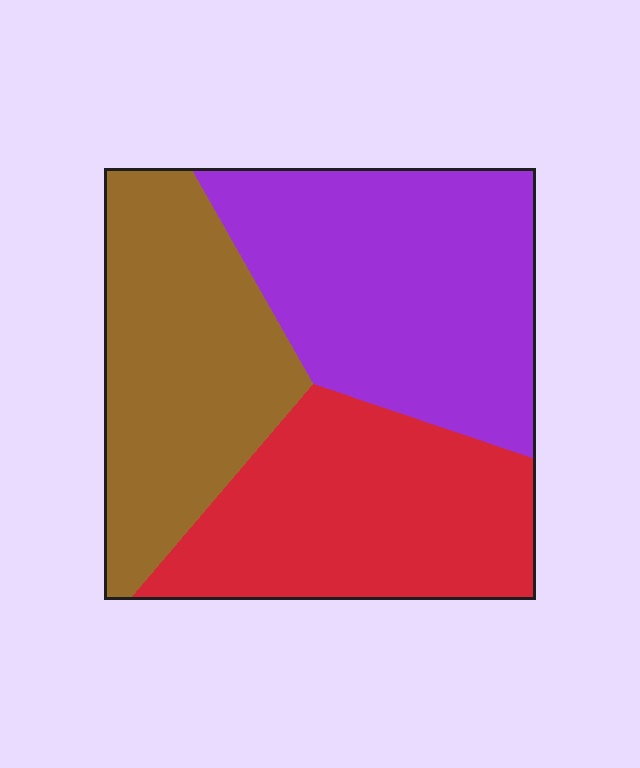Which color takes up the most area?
Purple, at roughly 35%.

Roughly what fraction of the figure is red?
Red covers around 30% of the figure.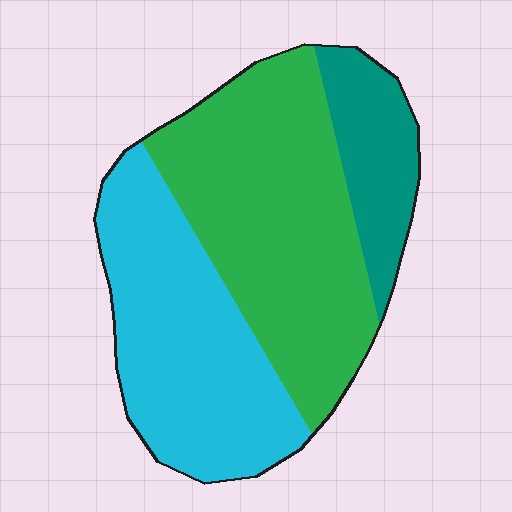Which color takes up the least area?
Teal, at roughly 15%.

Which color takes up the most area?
Green, at roughly 45%.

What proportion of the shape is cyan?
Cyan takes up between a third and a half of the shape.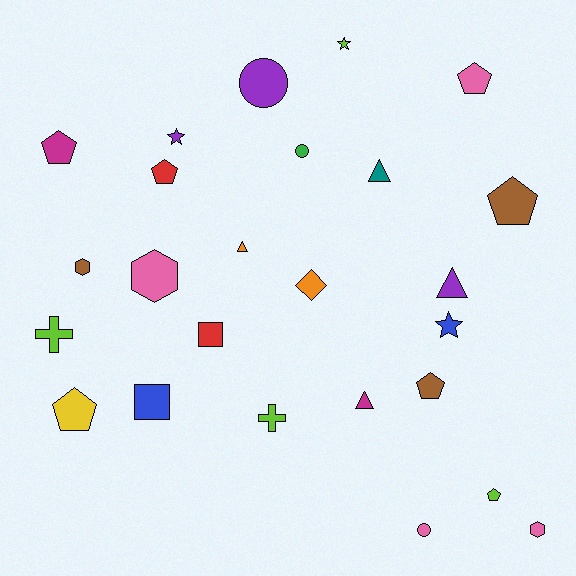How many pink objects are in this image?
There are 4 pink objects.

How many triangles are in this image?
There are 4 triangles.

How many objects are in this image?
There are 25 objects.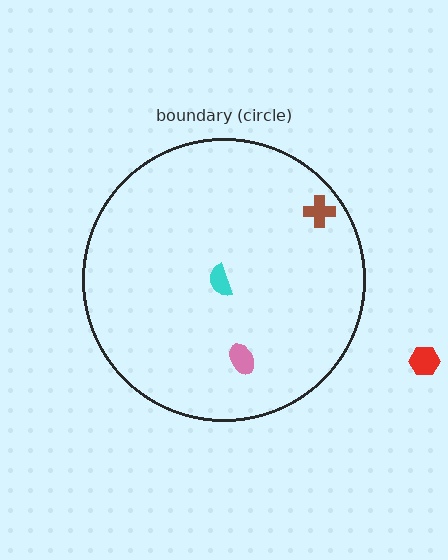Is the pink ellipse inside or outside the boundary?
Inside.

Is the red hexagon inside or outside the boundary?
Outside.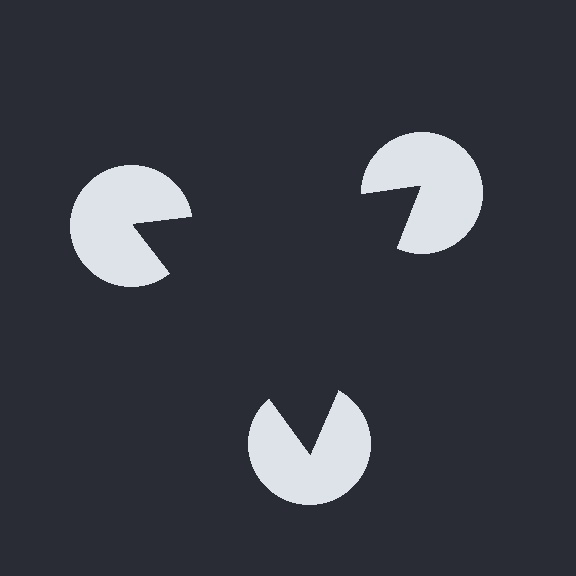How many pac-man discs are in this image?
There are 3 — one at each vertex of the illusory triangle.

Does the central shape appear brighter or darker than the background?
It typically appears slightly darker than the background, even though no actual brightness change is drawn.